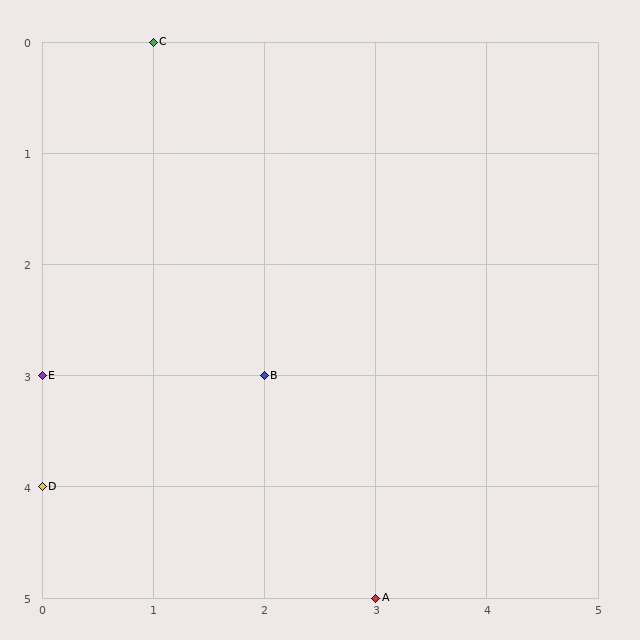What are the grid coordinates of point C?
Point C is at grid coordinates (1, 0).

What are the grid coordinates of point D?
Point D is at grid coordinates (0, 4).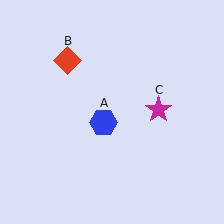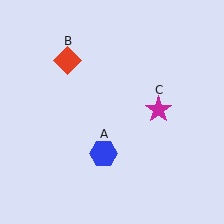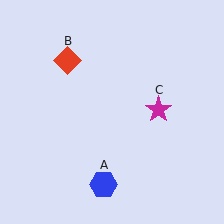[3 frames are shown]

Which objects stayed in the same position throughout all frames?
Red diamond (object B) and magenta star (object C) remained stationary.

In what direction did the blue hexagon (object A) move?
The blue hexagon (object A) moved down.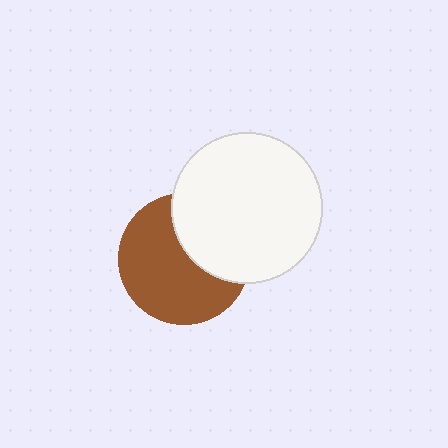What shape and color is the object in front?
The object in front is a white circle.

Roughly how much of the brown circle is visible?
About half of it is visible (roughly 64%).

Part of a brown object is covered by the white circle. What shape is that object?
It is a circle.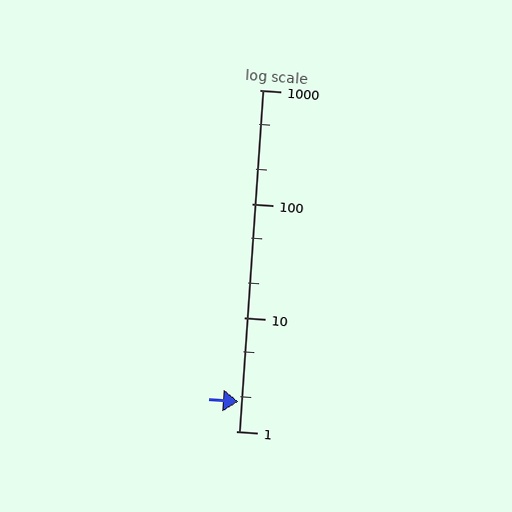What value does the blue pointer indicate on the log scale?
The pointer indicates approximately 1.8.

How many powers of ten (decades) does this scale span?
The scale spans 3 decades, from 1 to 1000.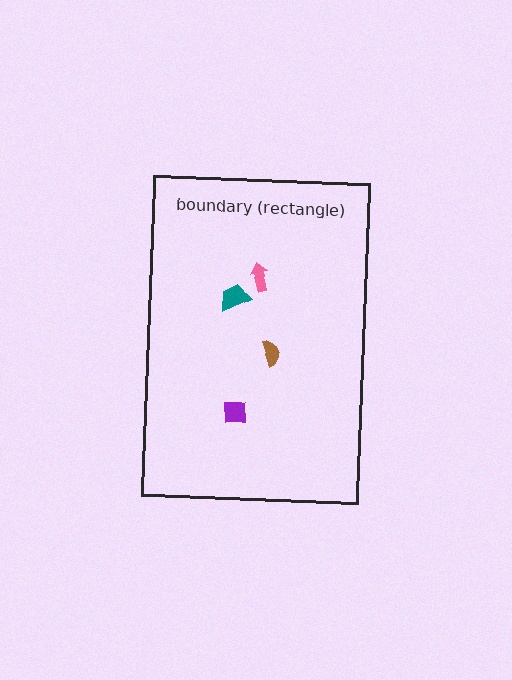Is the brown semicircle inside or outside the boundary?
Inside.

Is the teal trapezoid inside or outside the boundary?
Inside.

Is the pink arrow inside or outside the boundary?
Inside.